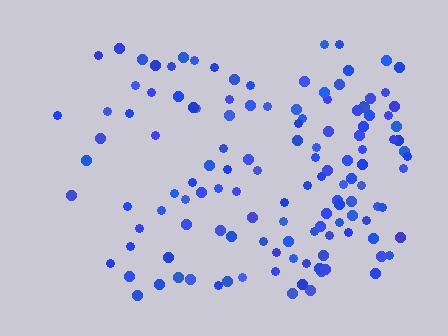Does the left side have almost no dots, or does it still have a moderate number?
Still a moderate number, just noticeably fewer than the right.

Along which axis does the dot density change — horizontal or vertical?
Horizontal.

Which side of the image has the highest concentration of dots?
The right.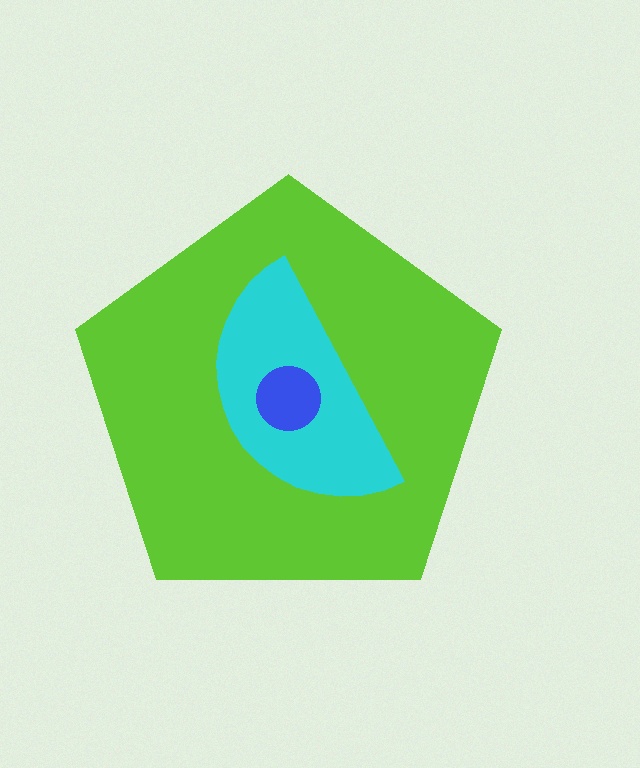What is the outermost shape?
The lime pentagon.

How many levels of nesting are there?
3.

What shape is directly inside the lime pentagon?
The cyan semicircle.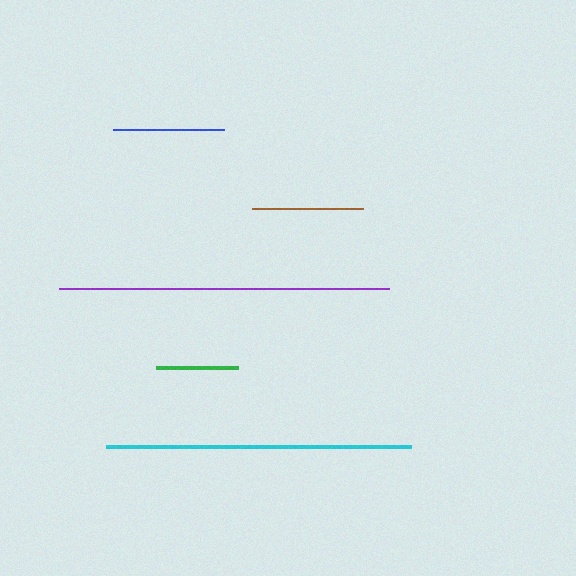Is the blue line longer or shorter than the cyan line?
The cyan line is longer than the blue line.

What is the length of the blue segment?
The blue segment is approximately 111 pixels long.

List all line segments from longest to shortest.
From longest to shortest: purple, cyan, blue, brown, green.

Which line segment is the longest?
The purple line is the longest at approximately 330 pixels.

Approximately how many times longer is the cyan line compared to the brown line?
The cyan line is approximately 2.8 times the length of the brown line.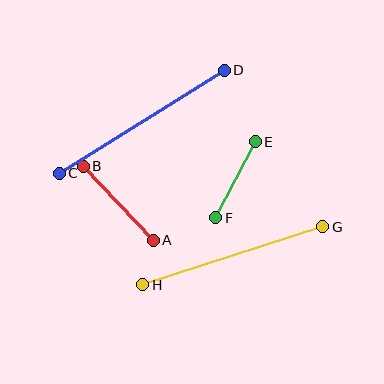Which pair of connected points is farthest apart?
Points C and D are farthest apart.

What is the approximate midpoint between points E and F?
The midpoint is at approximately (236, 180) pixels.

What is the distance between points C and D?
The distance is approximately 195 pixels.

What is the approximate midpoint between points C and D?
The midpoint is at approximately (142, 122) pixels.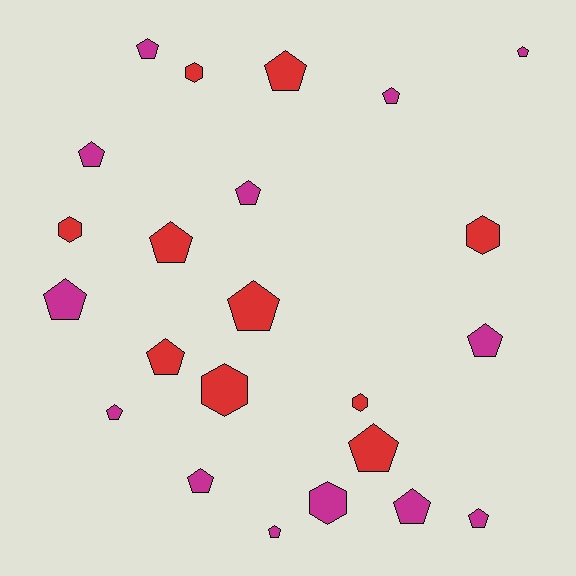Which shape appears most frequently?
Pentagon, with 17 objects.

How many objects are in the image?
There are 23 objects.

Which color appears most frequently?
Magenta, with 13 objects.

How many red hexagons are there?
There are 5 red hexagons.